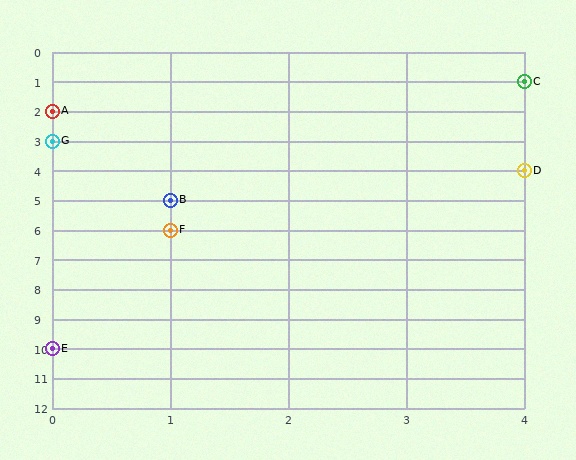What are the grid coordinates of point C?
Point C is at grid coordinates (4, 1).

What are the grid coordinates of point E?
Point E is at grid coordinates (0, 10).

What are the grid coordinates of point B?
Point B is at grid coordinates (1, 5).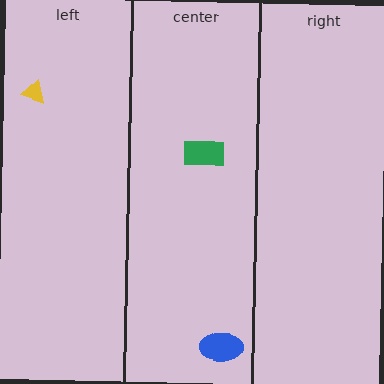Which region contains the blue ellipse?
The center region.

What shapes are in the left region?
The yellow triangle.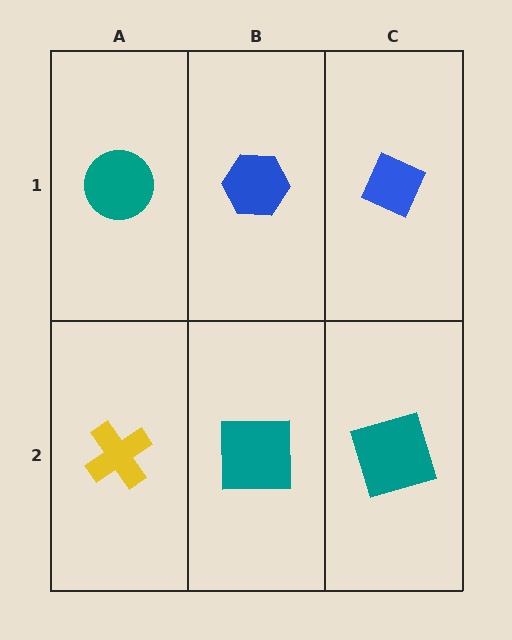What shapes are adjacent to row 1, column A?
A yellow cross (row 2, column A), a blue hexagon (row 1, column B).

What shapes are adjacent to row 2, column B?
A blue hexagon (row 1, column B), a yellow cross (row 2, column A), a teal square (row 2, column C).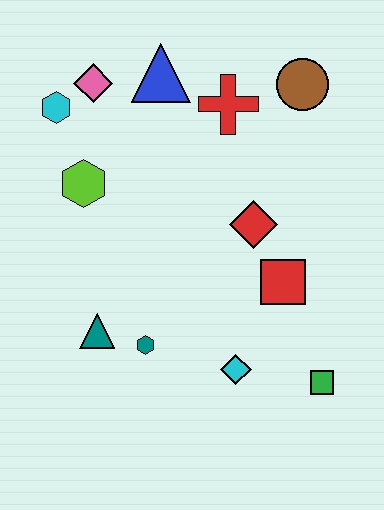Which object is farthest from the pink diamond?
The green square is farthest from the pink diamond.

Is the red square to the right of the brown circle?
No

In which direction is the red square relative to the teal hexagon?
The red square is to the right of the teal hexagon.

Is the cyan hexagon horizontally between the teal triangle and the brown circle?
No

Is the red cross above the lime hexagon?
Yes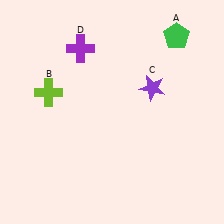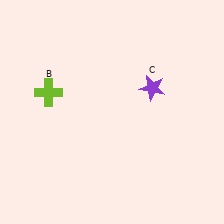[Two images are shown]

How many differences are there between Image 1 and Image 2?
There are 2 differences between the two images.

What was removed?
The purple cross (D), the green pentagon (A) were removed in Image 2.